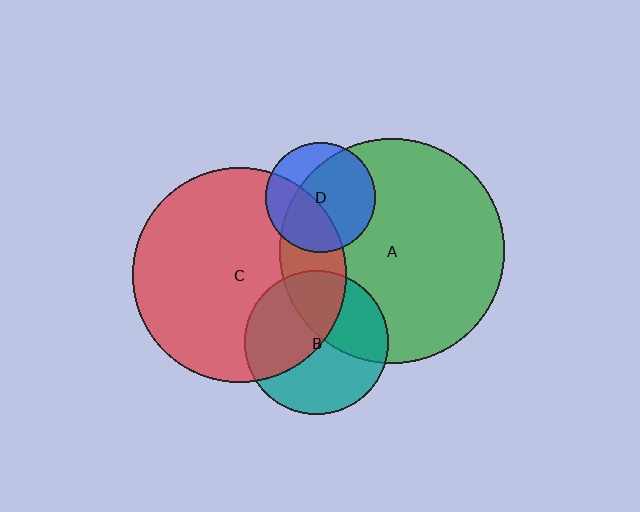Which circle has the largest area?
Circle A (green).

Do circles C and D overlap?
Yes.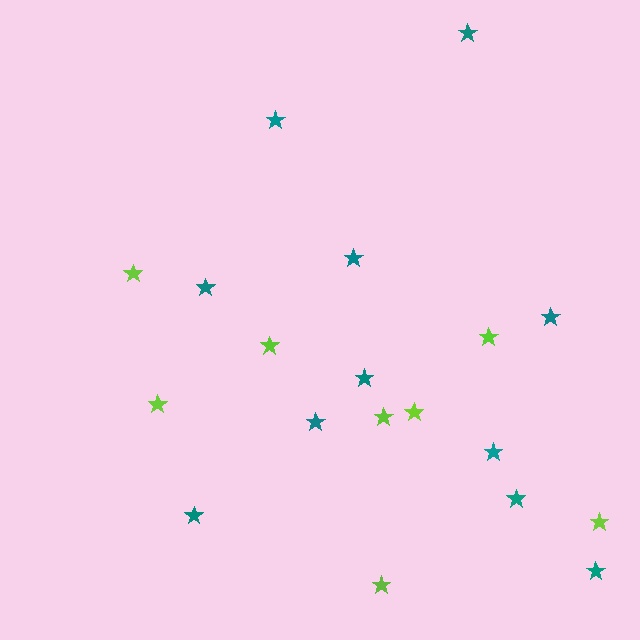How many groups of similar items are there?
There are 2 groups: one group of teal stars (11) and one group of lime stars (8).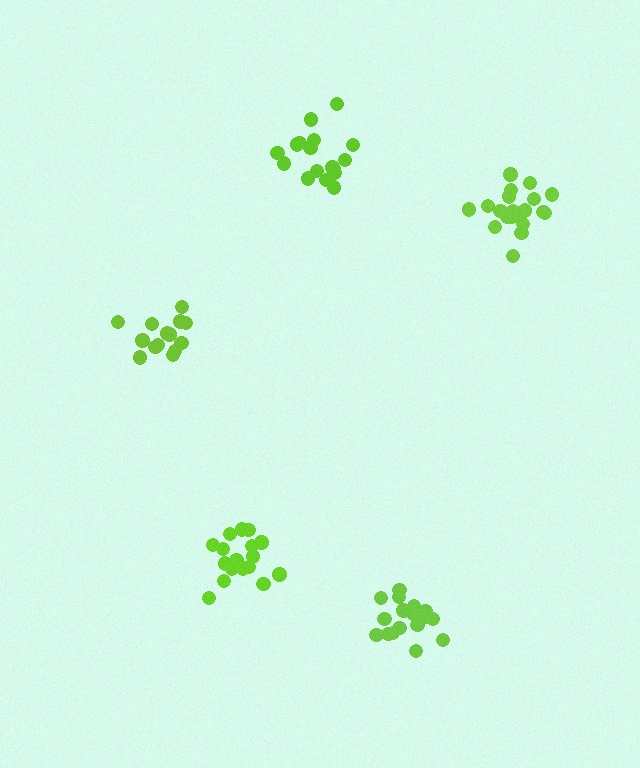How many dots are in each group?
Group 1: 18 dots, Group 2: 14 dots, Group 3: 17 dots, Group 4: 17 dots, Group 5: 20 dots (86 total).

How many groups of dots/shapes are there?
There are 5 groups.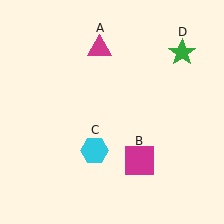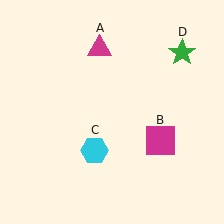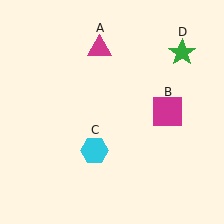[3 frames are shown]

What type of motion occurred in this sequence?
The magenta square (object B) rotated counterclockwise around the center of the scene.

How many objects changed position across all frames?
1 object changed position: magenta square (object B).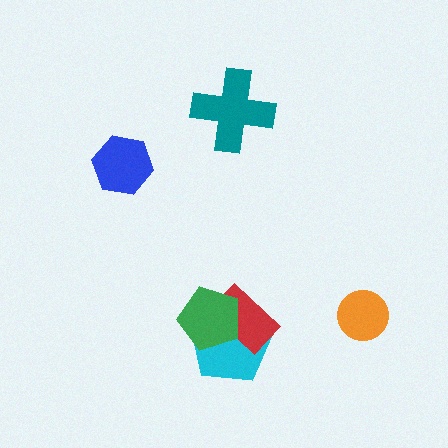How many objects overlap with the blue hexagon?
0 objects overlap with the blue hexagon.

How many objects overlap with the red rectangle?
2 objects overlap with the red rectangle.